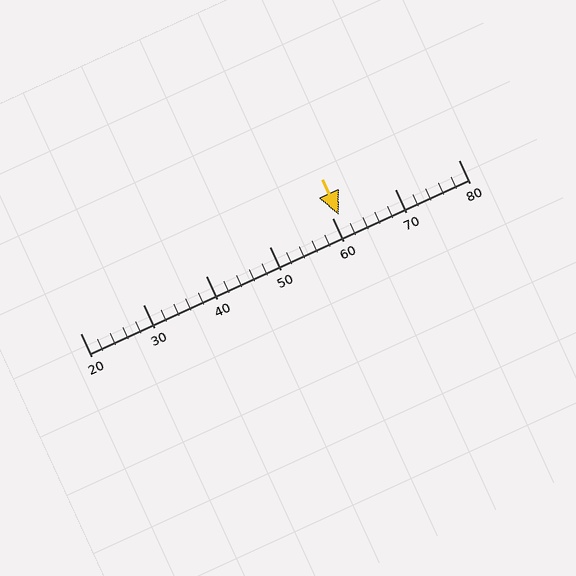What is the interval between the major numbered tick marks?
The major tick marks are spaced 10 units apart.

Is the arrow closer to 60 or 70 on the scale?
The arrow is closer to 60.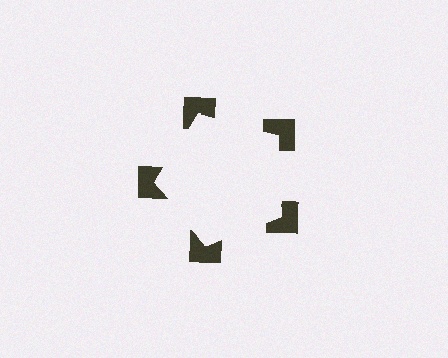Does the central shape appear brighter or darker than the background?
It typically appears slightly brighter than the background, even though no actual brightness change is drawn.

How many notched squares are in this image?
There are 5 — one at each vertex of the illusory pentagon.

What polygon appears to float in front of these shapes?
An illusory pentagon — its edges are inferred from the aligned wedge cuts in the notched squares, not physically drawn.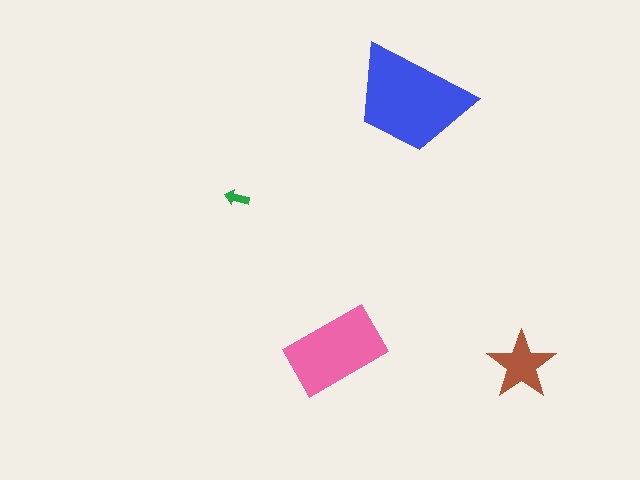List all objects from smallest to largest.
The green arrow, the brown star, the pink rectangle, the blue trapezoid.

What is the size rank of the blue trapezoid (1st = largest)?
1st.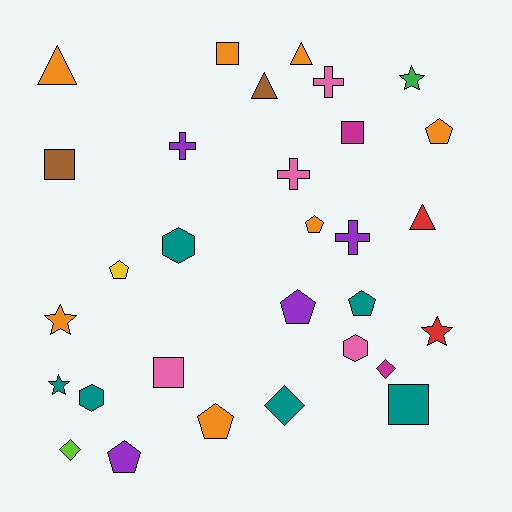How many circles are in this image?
There are no circles.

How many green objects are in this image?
There is 1 green object.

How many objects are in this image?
There are 30 objects.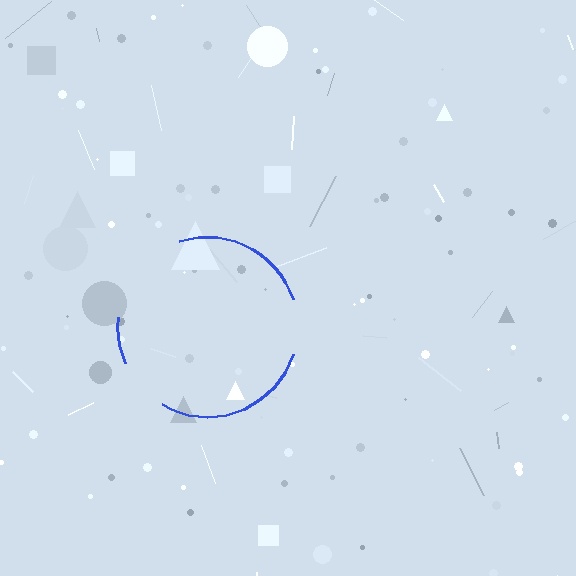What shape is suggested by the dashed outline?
The dashed outline suggests a circle.